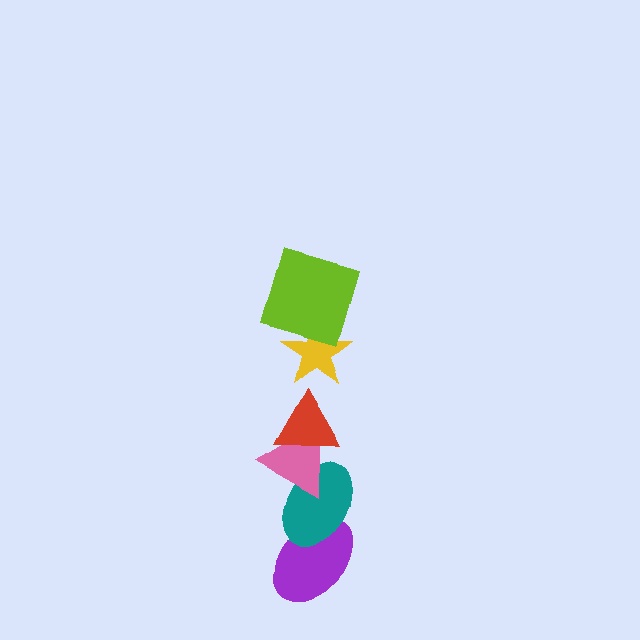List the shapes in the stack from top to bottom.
From top to bottom: the lime square, the yellow star, the red triangle, the pink triangle, the teal ellipse, the purple ellipse.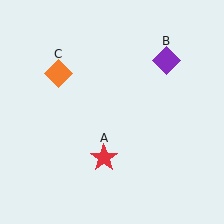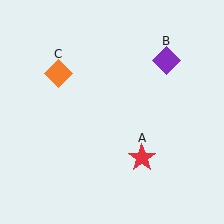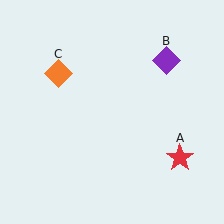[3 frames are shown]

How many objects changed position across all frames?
1 object changed position: red star (object A).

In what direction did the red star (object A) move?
The red star (object A) moved right.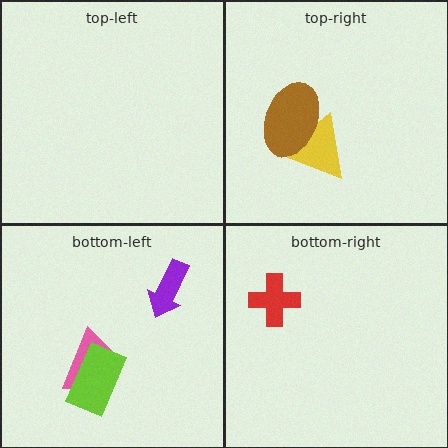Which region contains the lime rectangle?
The bottom-left region.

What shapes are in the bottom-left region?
The pink trapezoid, the lime rectangle, the purple arrow.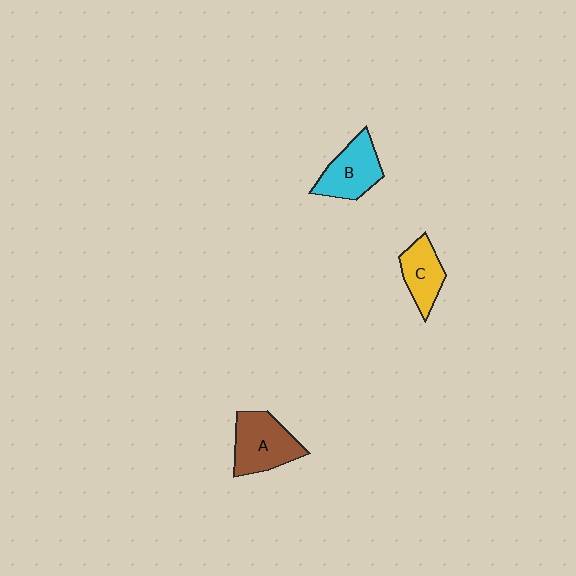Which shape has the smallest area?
Shape C (yellow).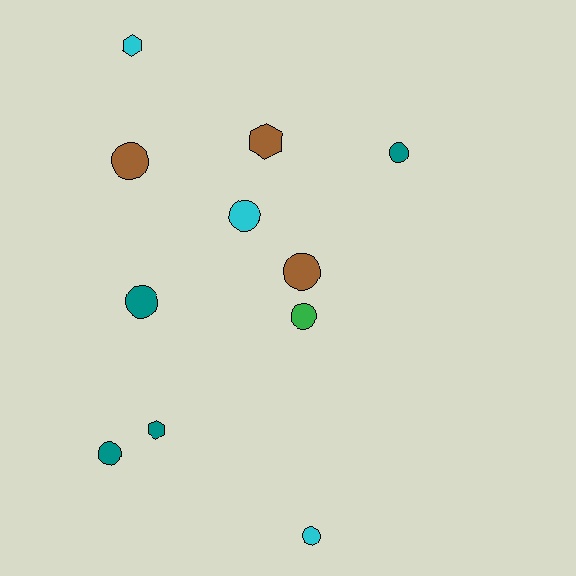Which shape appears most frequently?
Circle, with 8 objects.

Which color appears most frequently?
Teal, with 4 objects.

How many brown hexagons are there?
There is 1 brown hexagon.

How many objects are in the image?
There are 11 objects.